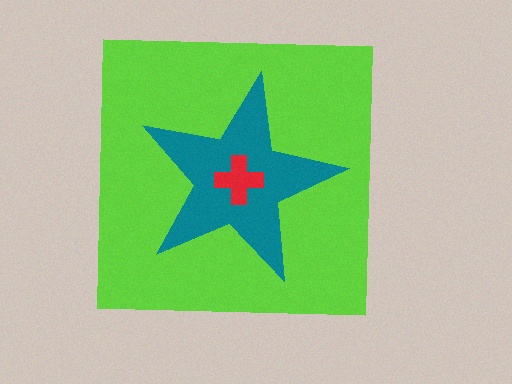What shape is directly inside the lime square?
The teal star.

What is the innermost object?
The red cross.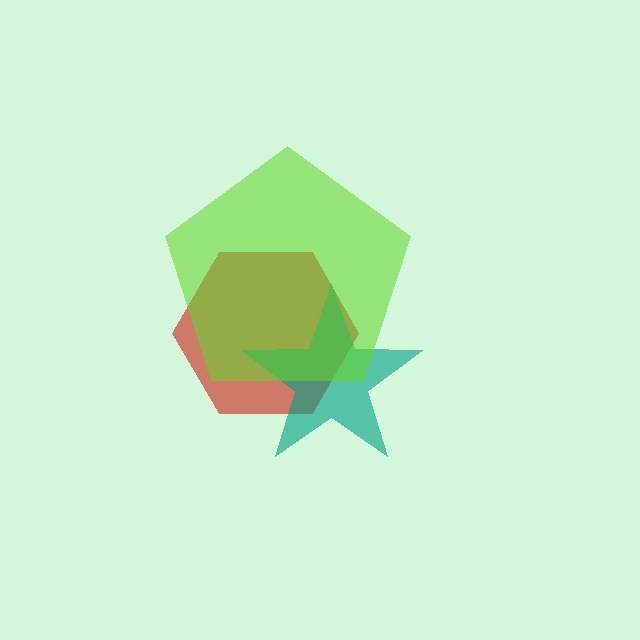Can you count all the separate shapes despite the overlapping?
Yes, there are 3 separate shapes.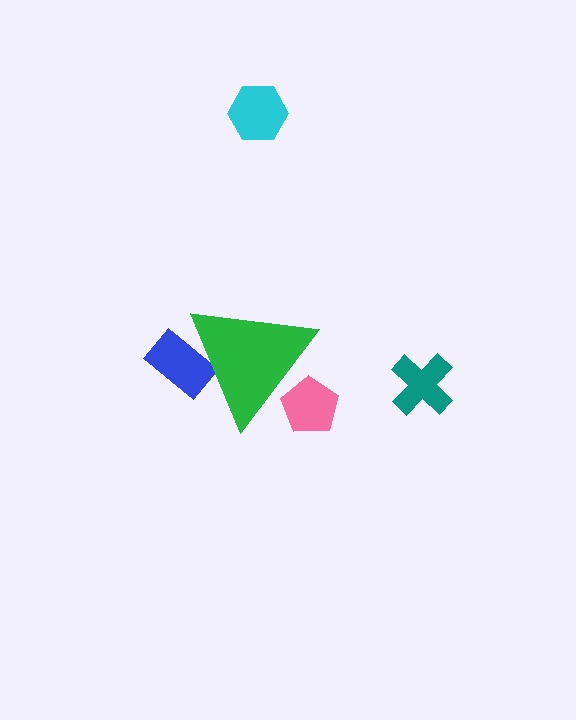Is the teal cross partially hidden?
No, the teal cross is fully visible.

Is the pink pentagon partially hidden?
Yes, the pink pentagon is partially hidden behind the green triangle.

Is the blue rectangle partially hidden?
Yes, the blue rectangle is partially hidden behind the green triangle.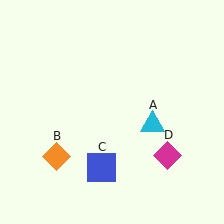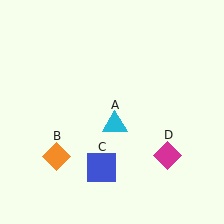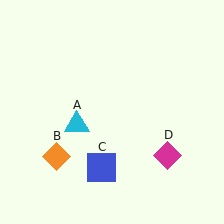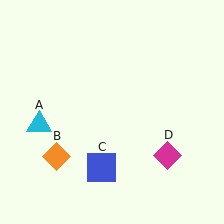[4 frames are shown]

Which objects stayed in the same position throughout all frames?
Orange diamond (object B) and blue square (object C) and magenta diamond (object D) remained stationary.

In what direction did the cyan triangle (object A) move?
The cyan triangle (object A) moved left.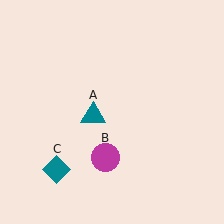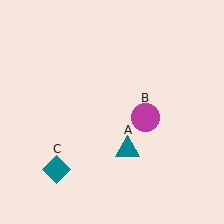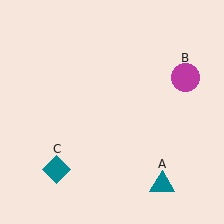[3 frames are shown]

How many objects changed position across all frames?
2 objects changed position: teal triangle (object A), magenta circle (object B).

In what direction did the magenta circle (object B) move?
The magenta circle (object B) moved up and to the right.